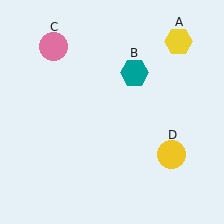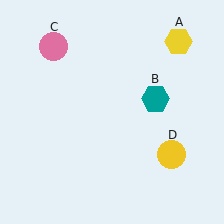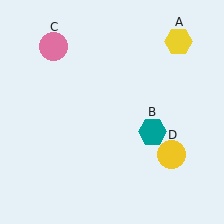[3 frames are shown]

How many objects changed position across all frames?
1 object changed position: teal hexagon (object B).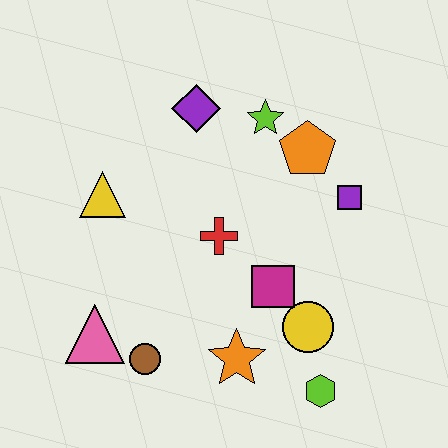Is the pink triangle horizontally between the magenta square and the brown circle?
No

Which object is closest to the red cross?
The magenta square is closest to the red cross.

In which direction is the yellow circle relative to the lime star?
The yellow circle is below the lime star.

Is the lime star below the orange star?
No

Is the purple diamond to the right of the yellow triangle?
Yes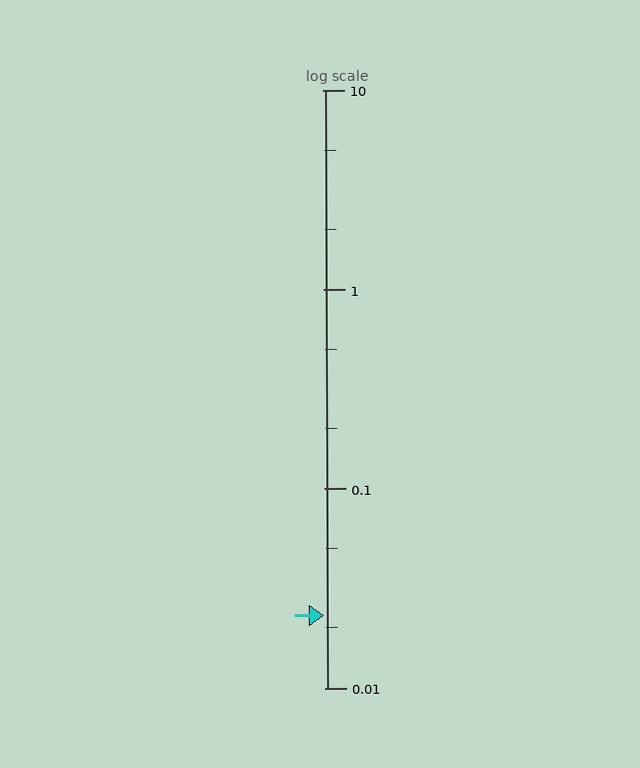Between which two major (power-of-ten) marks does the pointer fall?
The pointer is between 0.01 and 0.1.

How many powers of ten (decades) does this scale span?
The scale spans 3 decades, from 0.01 to 10.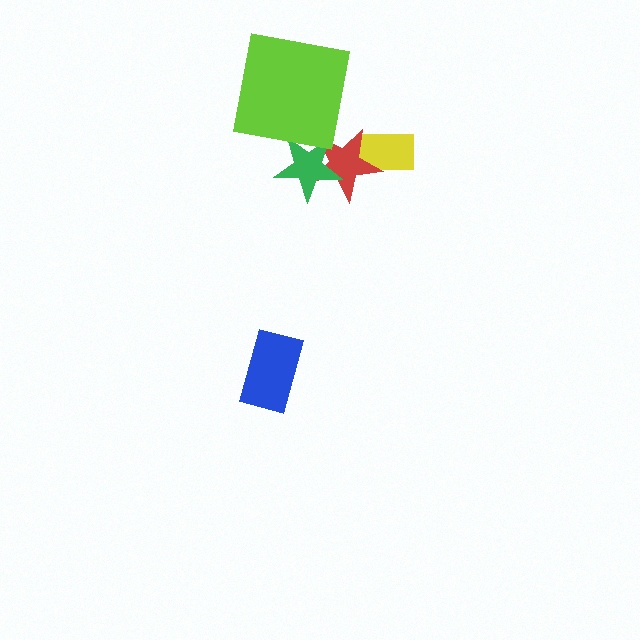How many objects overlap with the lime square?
0 objects overlap with the lime square.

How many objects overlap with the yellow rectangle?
1 object overlaps with the yellow rectangle.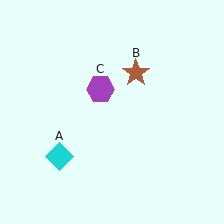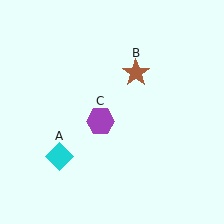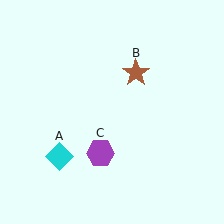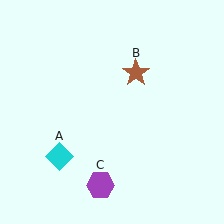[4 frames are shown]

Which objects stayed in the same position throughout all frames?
Cyan diamond (object A) and brown star (object B) remained stationary.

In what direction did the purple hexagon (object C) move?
The purple hexagon (object C) moved down.